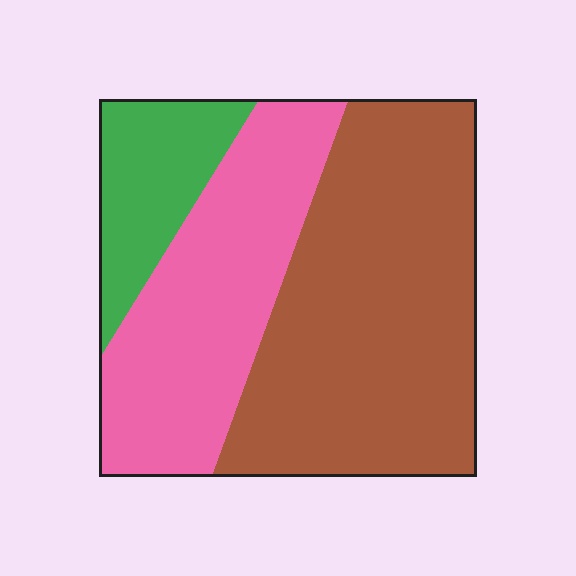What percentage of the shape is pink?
Pink takes up about one third (1/3) of the shape.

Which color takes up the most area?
Brown, at roughly 50%.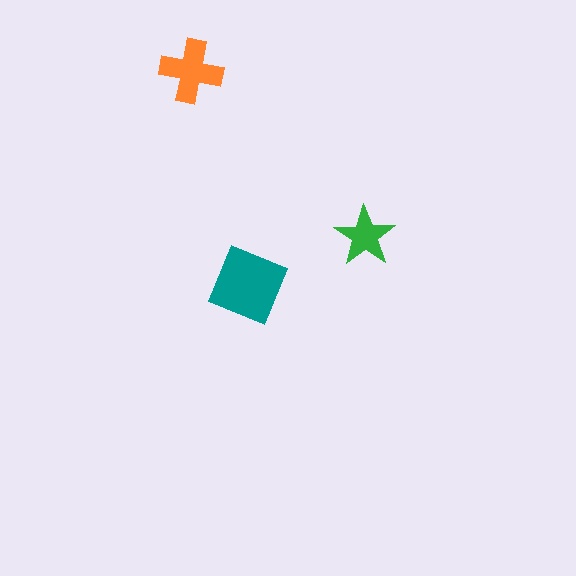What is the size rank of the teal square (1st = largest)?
1st.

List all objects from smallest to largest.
The green star, the orange cross, the teal square.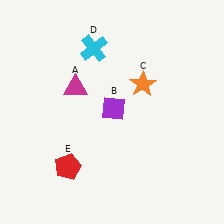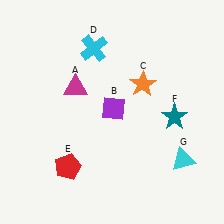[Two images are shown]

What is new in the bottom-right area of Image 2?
A cyan triangle (G) was added in the bottom-right area of Image 2.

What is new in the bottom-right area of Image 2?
A teal star (F) was added in the bottom-right area of Image 2.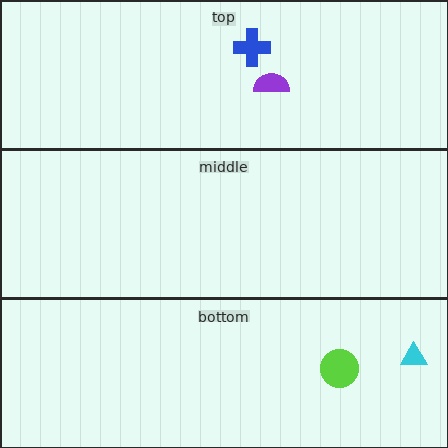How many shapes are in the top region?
2.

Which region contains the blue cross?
The top region.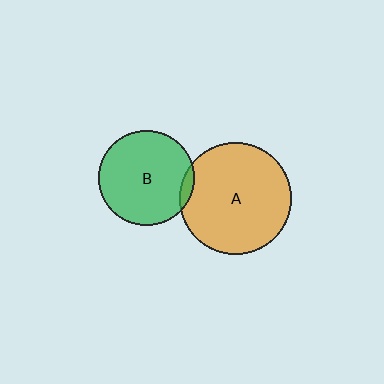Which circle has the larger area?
Circle A (orange).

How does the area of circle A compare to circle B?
Approximately 1.4 times.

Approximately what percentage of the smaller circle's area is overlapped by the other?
Approximately 5%.